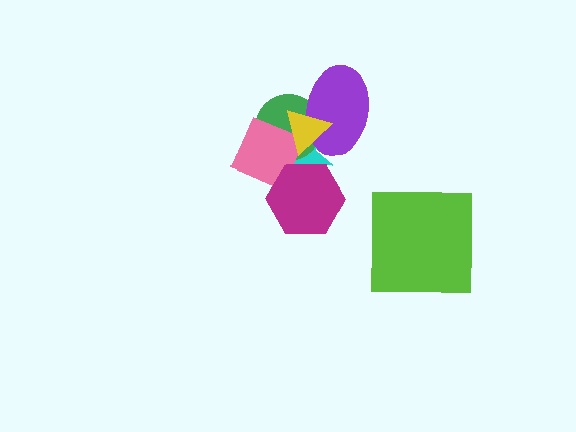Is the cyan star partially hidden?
Yes, it is partially covered by another shape.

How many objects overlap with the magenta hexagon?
2 objects overlap with the magenta hexagon.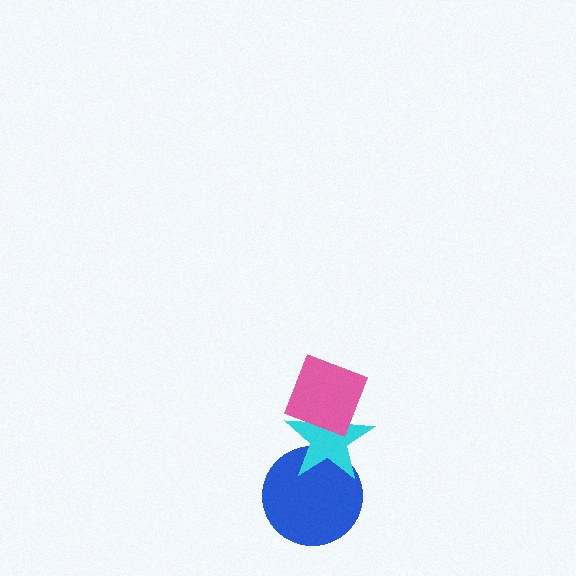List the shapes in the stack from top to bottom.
From top to bottom: the pink diamond, the cyan star, the blue circle.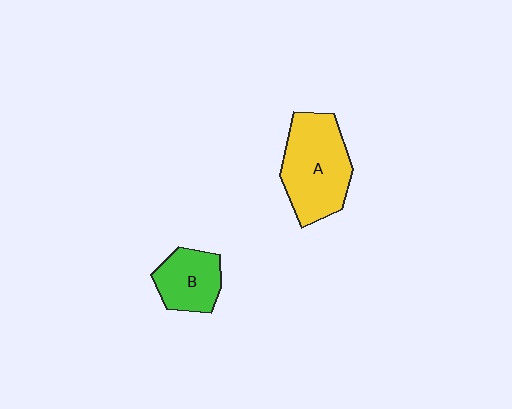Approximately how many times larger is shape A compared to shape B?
Approximately 1.7 times.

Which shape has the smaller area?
Shape B (green).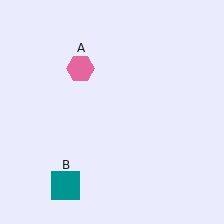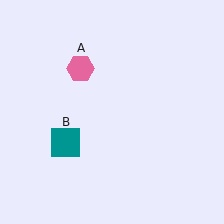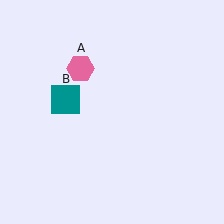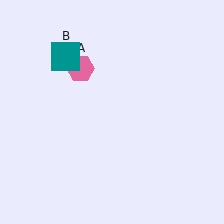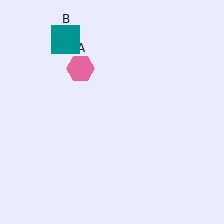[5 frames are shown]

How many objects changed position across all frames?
1 object changed position: teal square (object B).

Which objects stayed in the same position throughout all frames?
Pink hexagon (object A) remained stationary.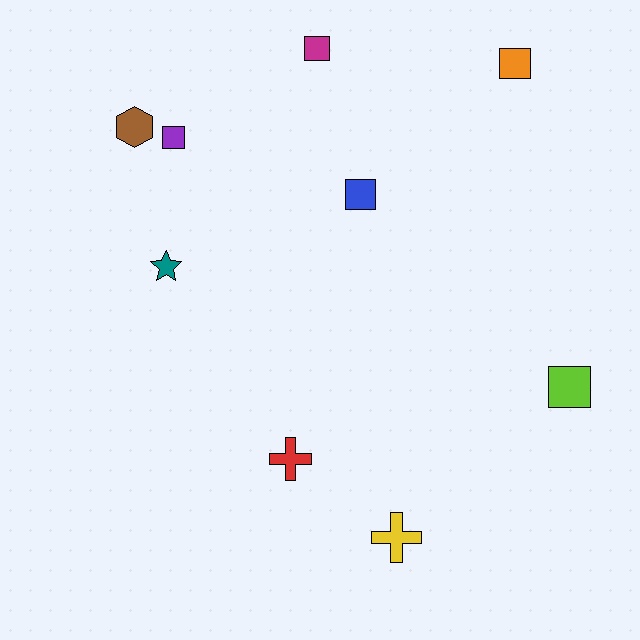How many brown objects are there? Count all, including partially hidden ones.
There is 1 brown object.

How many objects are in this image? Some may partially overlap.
There are 9 objects.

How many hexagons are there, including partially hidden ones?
There is 1 hexagon.